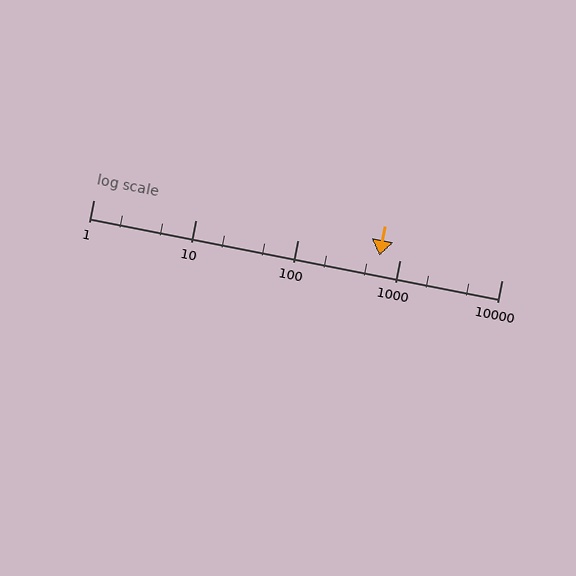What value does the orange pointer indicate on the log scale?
The pointer indicates approximately 640.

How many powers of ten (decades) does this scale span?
The scale spans 4 decades, from 1 to 10000.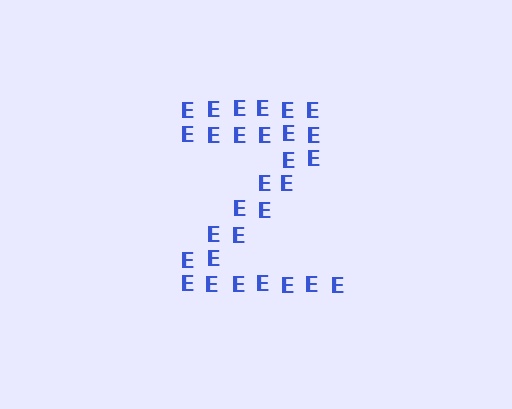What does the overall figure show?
The overall figure shows the letter Z.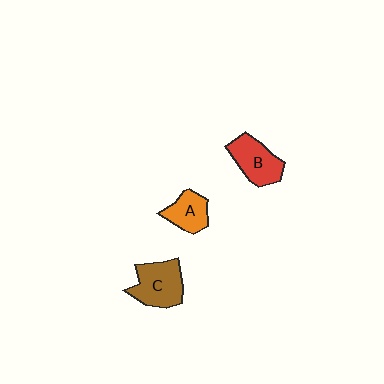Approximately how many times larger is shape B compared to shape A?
Approximately 1.3 times.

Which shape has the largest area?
Shape C (brown).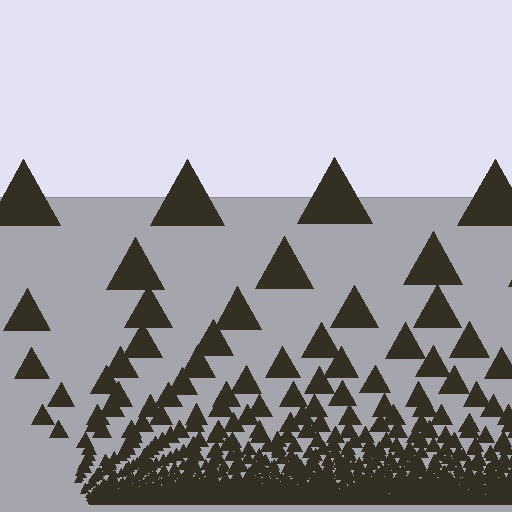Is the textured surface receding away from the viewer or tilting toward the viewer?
The surface appears to tilt toward the viewer. Texture elements get larger and sparser toward the top.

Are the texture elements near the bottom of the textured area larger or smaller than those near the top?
Smaller. The gradient is inverted — elements near the bottom are smaller and denser.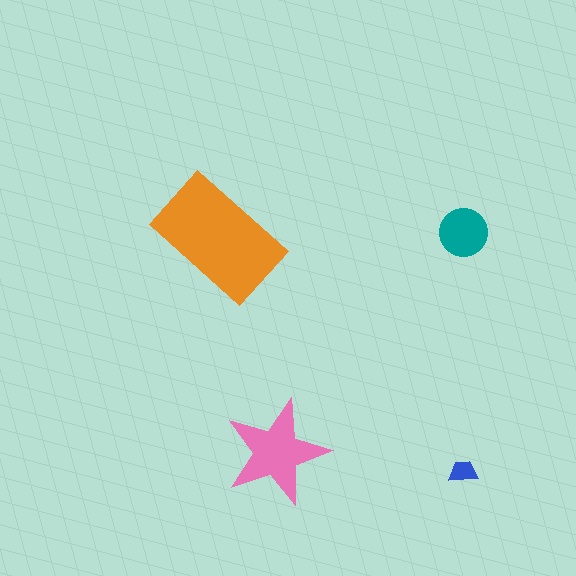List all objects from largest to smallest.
The orange rectangle, the pink star, the teal circle, the blue trapezoid.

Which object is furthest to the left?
The orange rectangle is leftmost.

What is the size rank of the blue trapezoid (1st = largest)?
4th.